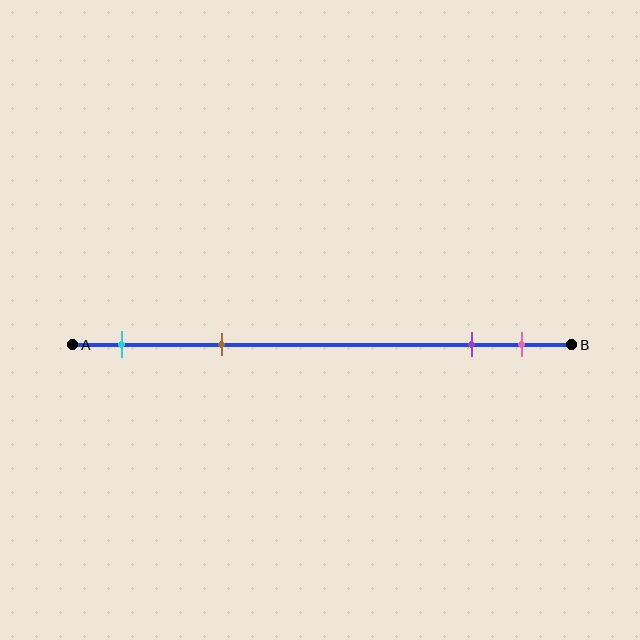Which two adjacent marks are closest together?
The purple and pink marks are the closest adjacent pair.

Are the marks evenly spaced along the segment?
No, the marks are not evenly spaced.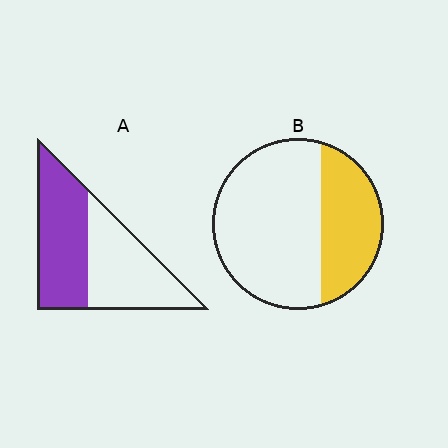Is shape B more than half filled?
No.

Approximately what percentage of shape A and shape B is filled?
A is approximately 50% and B is approximately 35%.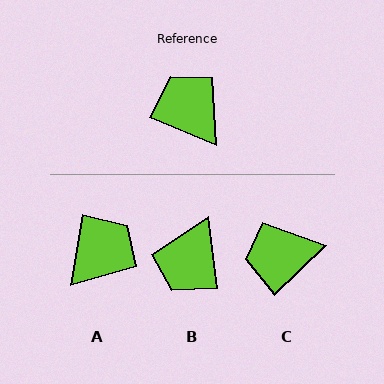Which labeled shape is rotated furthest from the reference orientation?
B, about 120 degrees away.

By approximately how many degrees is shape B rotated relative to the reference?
Approximately 120 degrees counter-clockwise.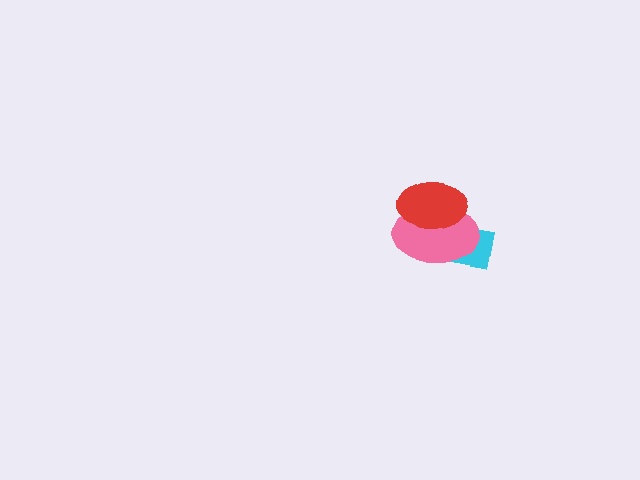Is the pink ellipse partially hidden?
Yes, it is partially covered by another shape.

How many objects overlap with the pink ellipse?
2 objects overlap with the pink ellipse.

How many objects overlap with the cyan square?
1 object overlaps with the cyan square.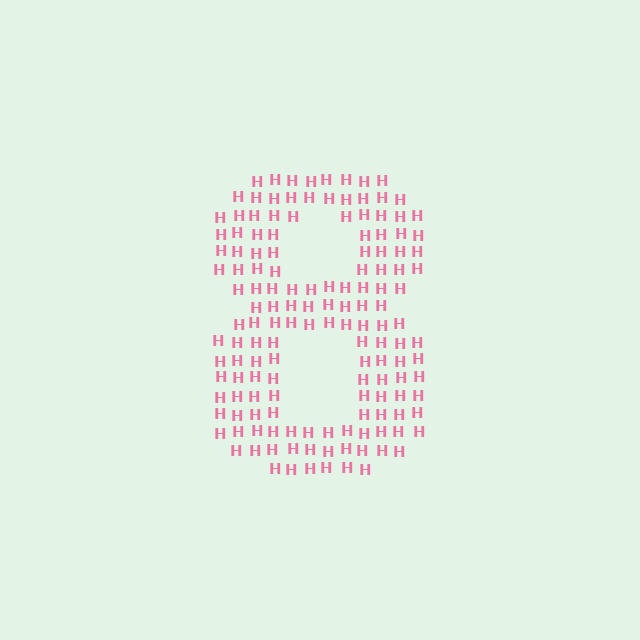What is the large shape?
The large shape is the digit 8.